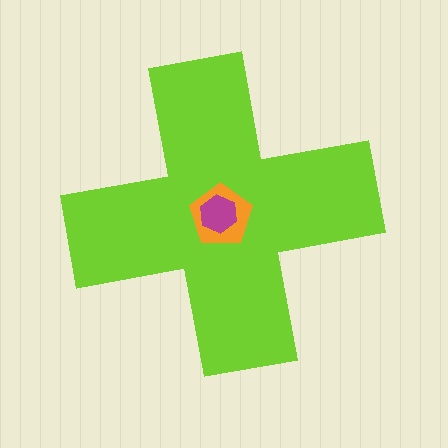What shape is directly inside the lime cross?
The orange pentagon.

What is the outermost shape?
The lime cross.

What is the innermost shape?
The magenta hexagon.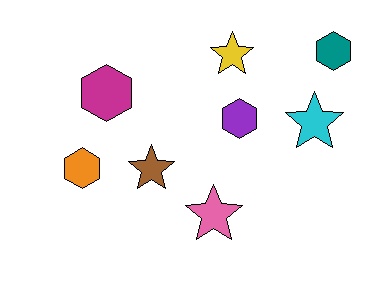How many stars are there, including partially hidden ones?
There are 4 stars.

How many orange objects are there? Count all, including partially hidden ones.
There is 1 orange object.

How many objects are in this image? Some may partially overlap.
There are 8 objects.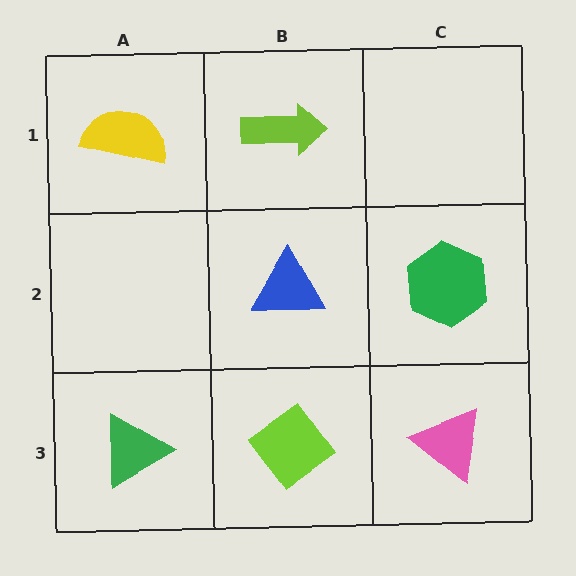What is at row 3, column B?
A lime diamond.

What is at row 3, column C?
A pink triangle.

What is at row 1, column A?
A yellow semicircle.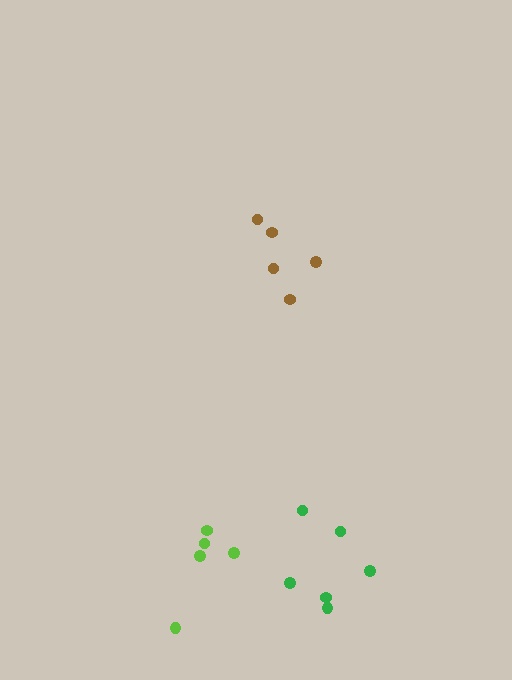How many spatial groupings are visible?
There are 3 spatial groupings.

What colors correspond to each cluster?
The clusters are colored: brown, green, lime.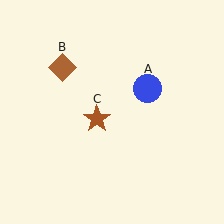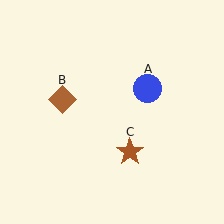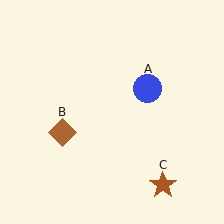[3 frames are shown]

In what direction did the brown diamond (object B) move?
The brown diamond (object B) moved down.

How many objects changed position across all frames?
2 objects changed position: brown diamond (object B), brown star (object C).